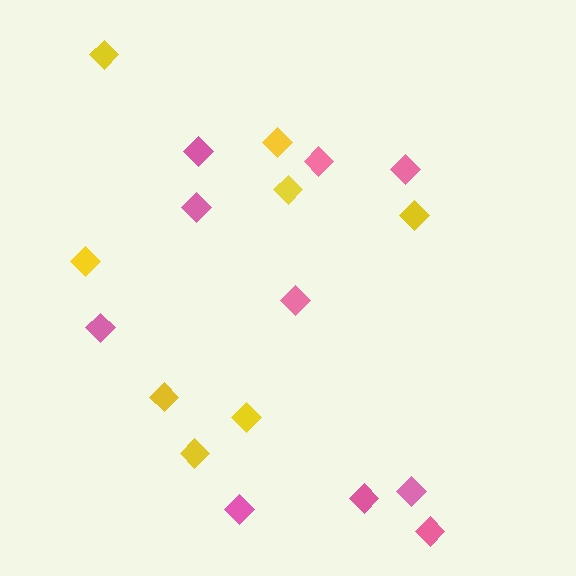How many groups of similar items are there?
There are 2 groups: one group of yellow diamonds (8) and one group of pink diamonds (10).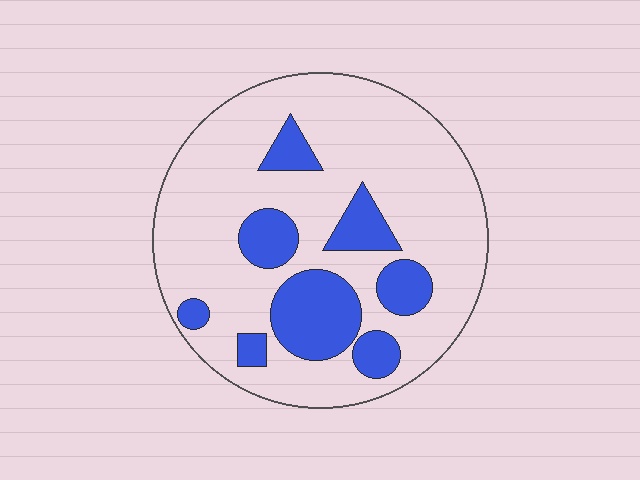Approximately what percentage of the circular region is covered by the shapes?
Approximately 25%.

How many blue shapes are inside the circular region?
8.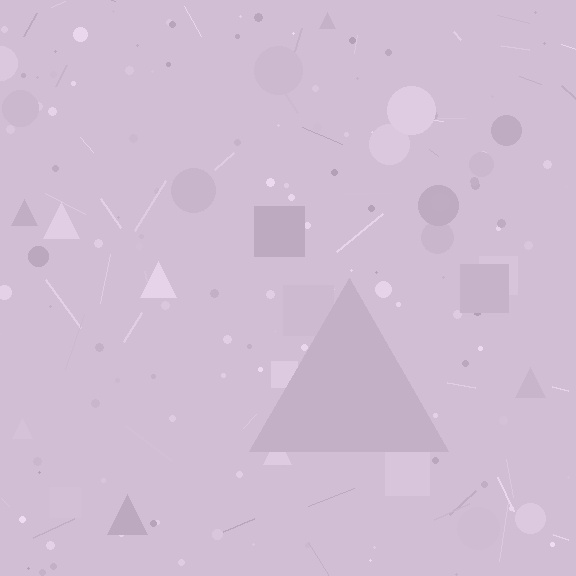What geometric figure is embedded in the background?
A triangle is embedded in the background.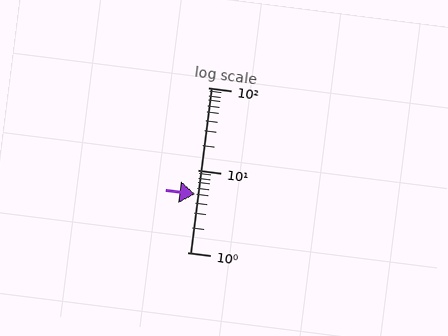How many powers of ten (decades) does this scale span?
The scale spans 2 decades, from 1 to 100.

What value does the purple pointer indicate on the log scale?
The pointer indicates approximately 5.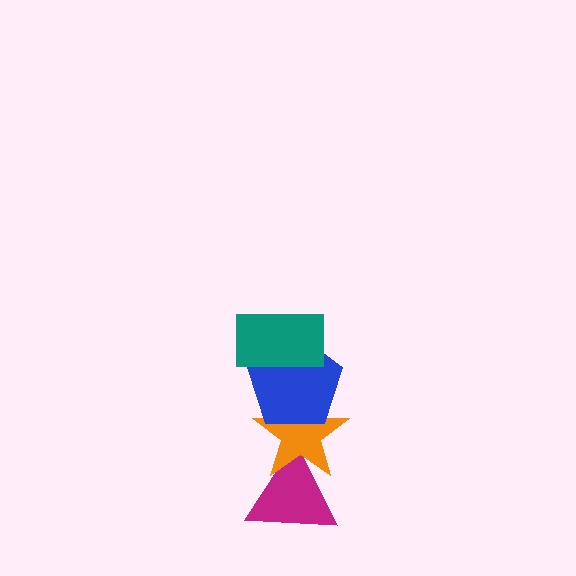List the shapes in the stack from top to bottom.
From top to bottom: the teal rectangle, the blue pentagon, the orange star, the magenta triangle.